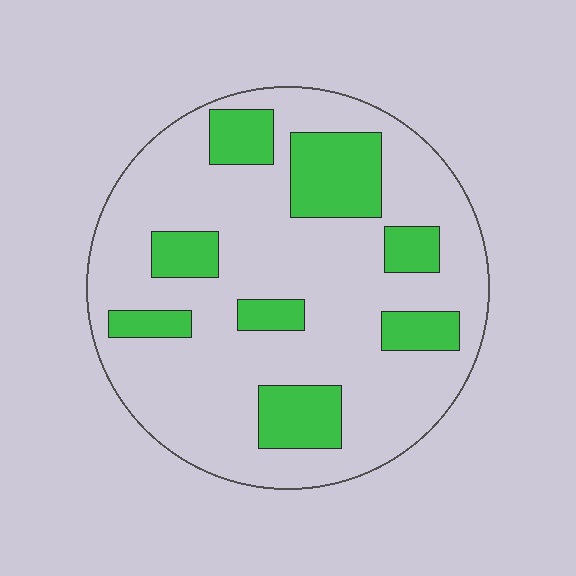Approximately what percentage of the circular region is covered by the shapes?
Approximately 25%.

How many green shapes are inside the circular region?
8.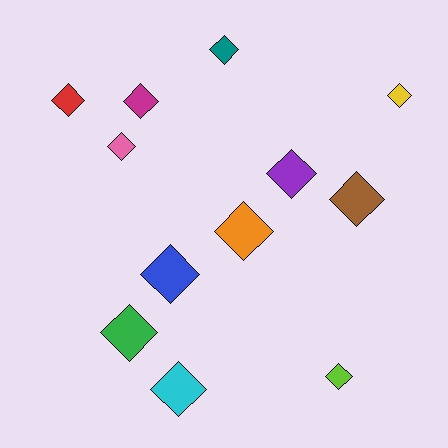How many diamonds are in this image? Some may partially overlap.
There are 12 diamonds.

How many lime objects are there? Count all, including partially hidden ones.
There is 1 lime object.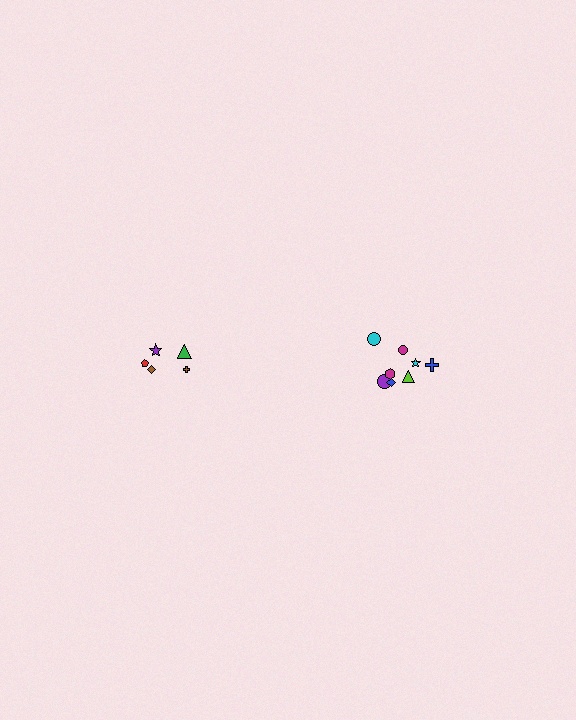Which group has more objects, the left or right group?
The right group.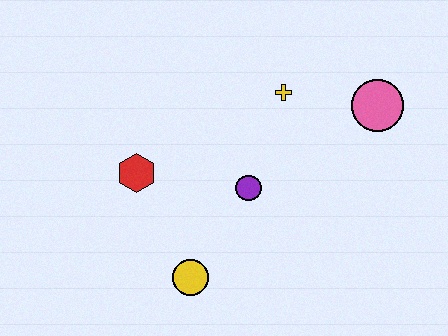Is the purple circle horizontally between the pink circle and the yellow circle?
Yes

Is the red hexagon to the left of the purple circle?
Yes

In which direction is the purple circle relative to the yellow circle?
The purple circle is above the yellow circle.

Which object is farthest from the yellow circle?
The pink circle is farthest from the yellow circle.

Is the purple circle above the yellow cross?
No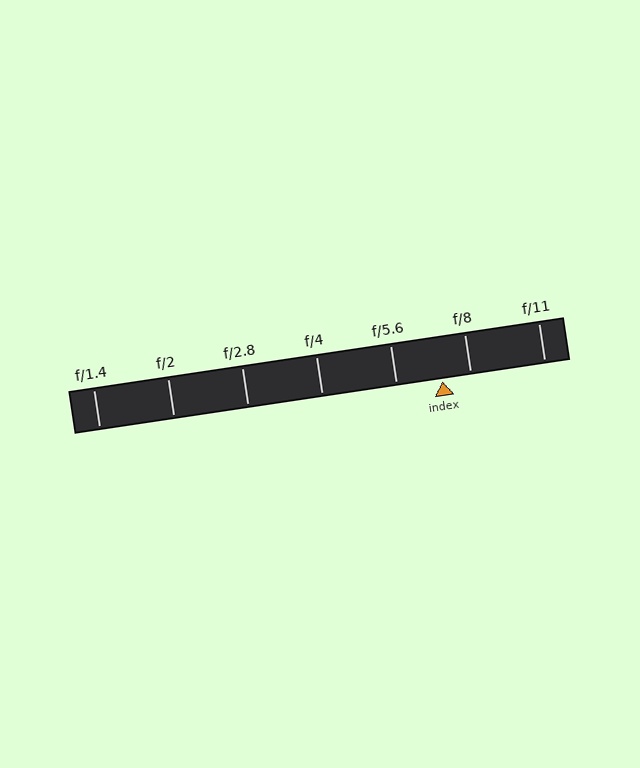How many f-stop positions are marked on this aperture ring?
There are 7 f-stop positions marked.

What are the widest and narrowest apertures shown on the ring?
The widest aperture shown is f/1.4 and the narrowest is f/11.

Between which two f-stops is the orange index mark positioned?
The index mark is between f/5.6 and f/8.